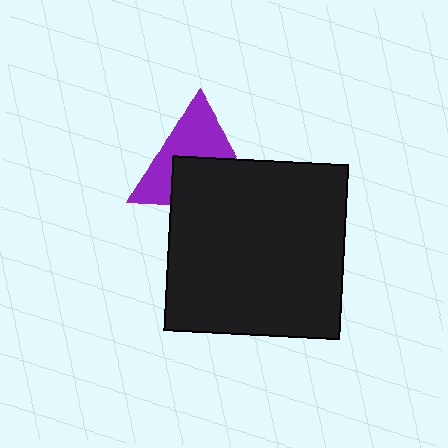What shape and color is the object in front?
The object in front is a black square.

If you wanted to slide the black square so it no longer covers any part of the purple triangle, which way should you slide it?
Slide it down — that is the most direct way to separate the two shapes.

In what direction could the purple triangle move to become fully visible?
The purple triangle could move up. That would shift it out from behind the black square entirely.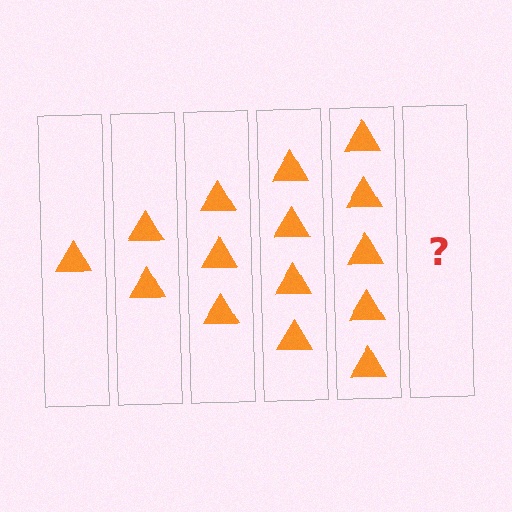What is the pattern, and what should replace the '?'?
The pattern is that each step adds one more triangle. The '?' should be 6 triangles.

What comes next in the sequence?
The next element should be 6 triangles.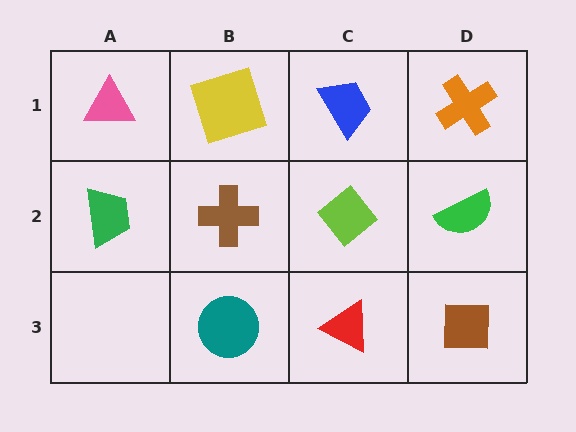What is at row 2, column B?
A brown cross.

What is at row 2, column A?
A green trapezoid.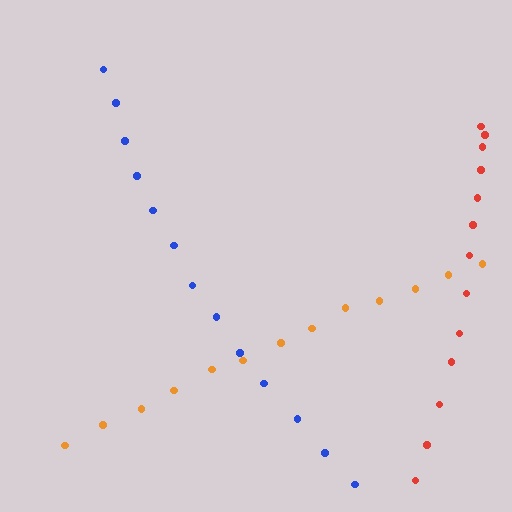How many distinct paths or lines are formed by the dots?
There are 3 distinct paths.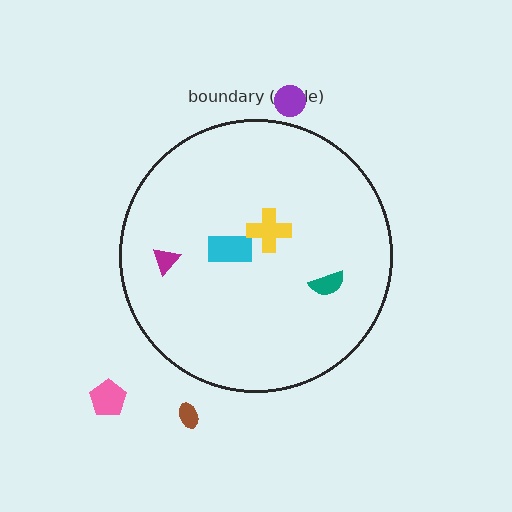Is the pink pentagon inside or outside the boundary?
Outside.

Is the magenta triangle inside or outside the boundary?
Inside.